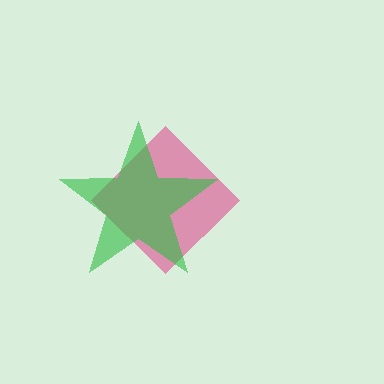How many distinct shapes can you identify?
There are 2 distinct shapes: a pink diamond, a green star.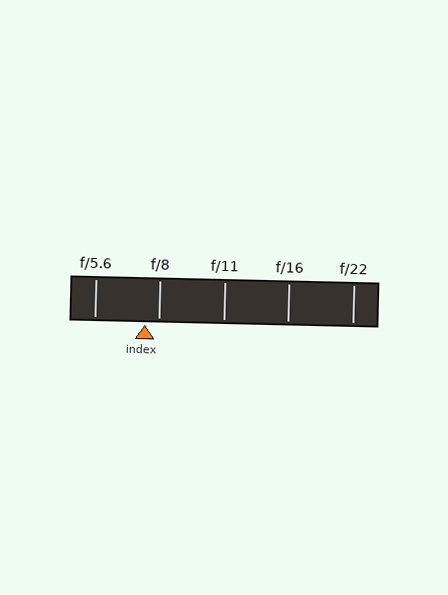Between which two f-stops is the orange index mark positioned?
The index mark is between f/5.6 and f/8.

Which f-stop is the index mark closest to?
The index mark is closest to f/8.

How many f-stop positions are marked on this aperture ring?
There are 5 f-stop positions marked.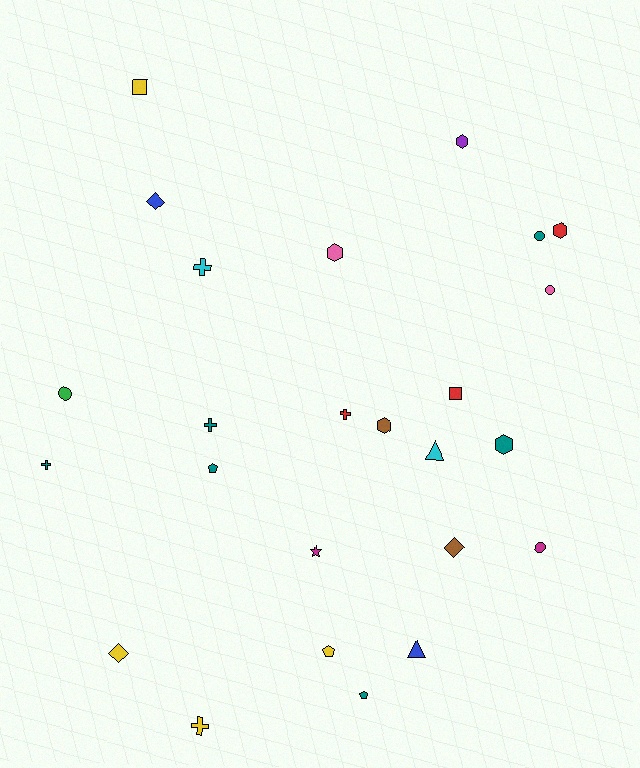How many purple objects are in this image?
There is 1 purple object.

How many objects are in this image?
There are 25 objects.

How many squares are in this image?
There are 2 squares.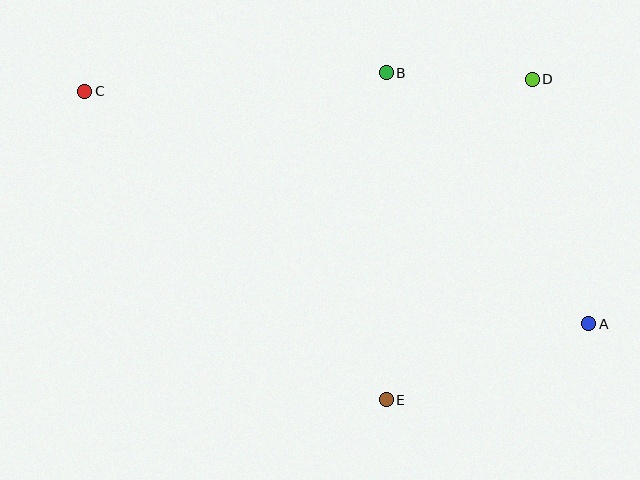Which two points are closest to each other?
Points B and D are closest to each other.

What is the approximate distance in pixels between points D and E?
The distance between D and E is approximately 352 pixels.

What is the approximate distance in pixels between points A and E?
The distance between A and E is approximately 216 pixels.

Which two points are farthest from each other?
Points A and C are farthest from each other.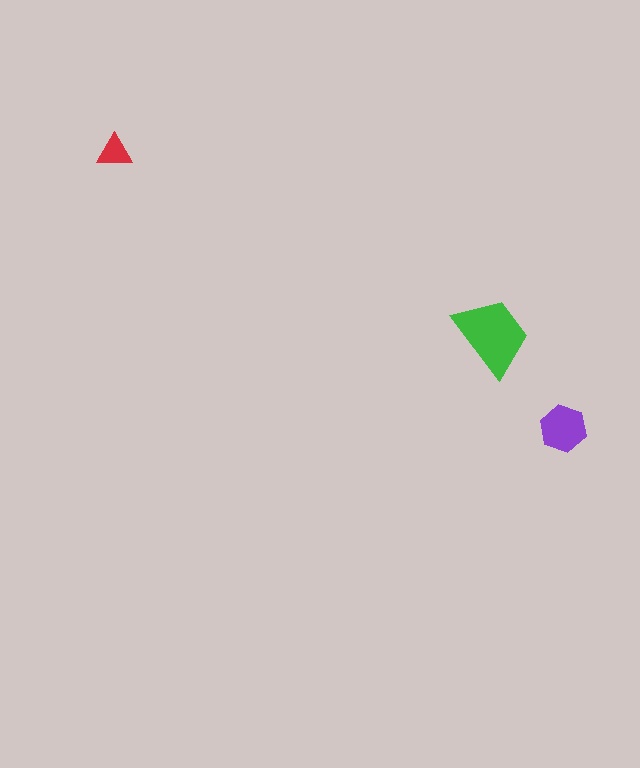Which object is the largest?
The green trapezoid.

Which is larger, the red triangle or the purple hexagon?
The purple hexagon.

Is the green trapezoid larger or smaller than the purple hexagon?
Larger.